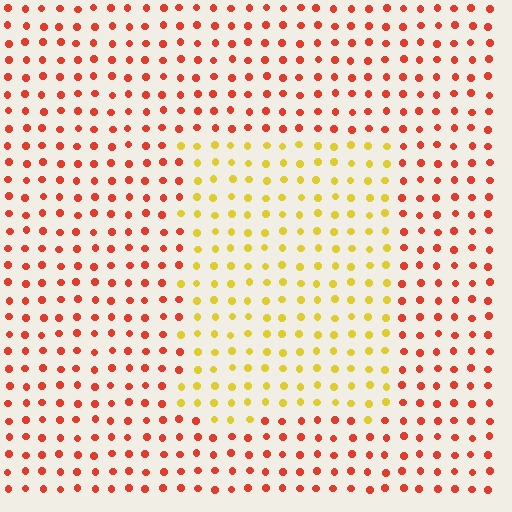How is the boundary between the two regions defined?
The boundary is defined purely by a slight shift in hue (about 50 degrees). Spacing, size, and orientation are identical on both sides.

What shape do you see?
I see a rectangle.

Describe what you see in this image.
The image is filled with small red elements in a uniform arrangement. A rectangle-shaped region is visible where the elements are tinted to a slightly different hue, forming a subtle color boundary.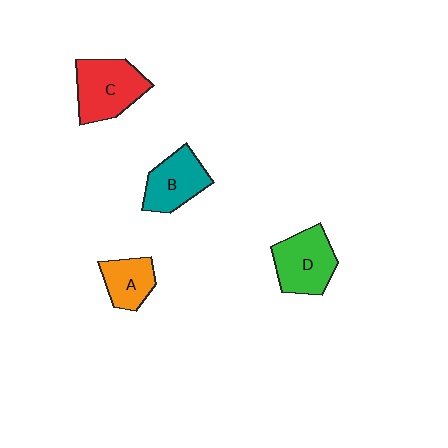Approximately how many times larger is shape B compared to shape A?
Approximately 1.3 times.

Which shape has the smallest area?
Shape A (orange).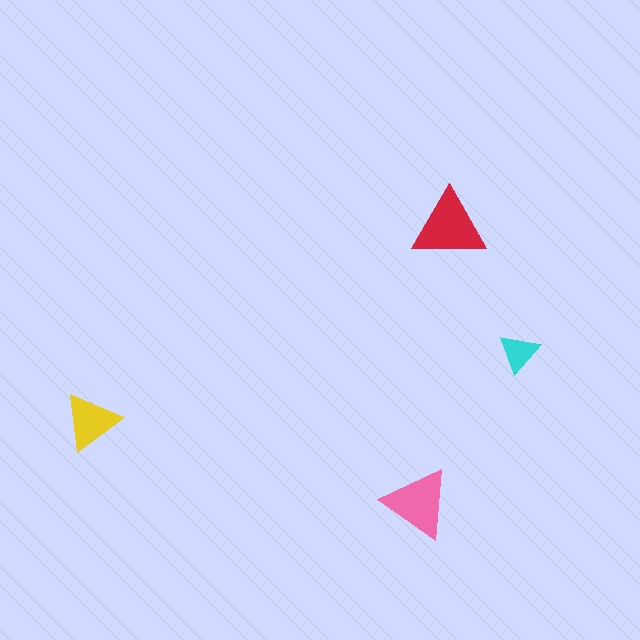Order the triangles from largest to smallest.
the red one, the pink one, the yellow one, the cyan one.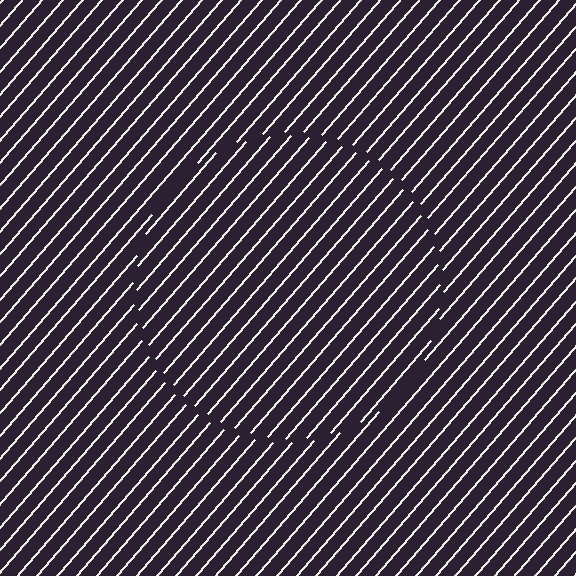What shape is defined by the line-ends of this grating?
An illusory circle. The interior of the shape contains the same grating, shifted by half a period — the contour is defined by the phase discontinuity where line-ends from the inner and outer gratings abut.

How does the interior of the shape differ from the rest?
The interior of the shape contains the same grating, shifted by half a period — the contour is defined by the phase discontinuity where line-ends from the inner and outer gratings abut.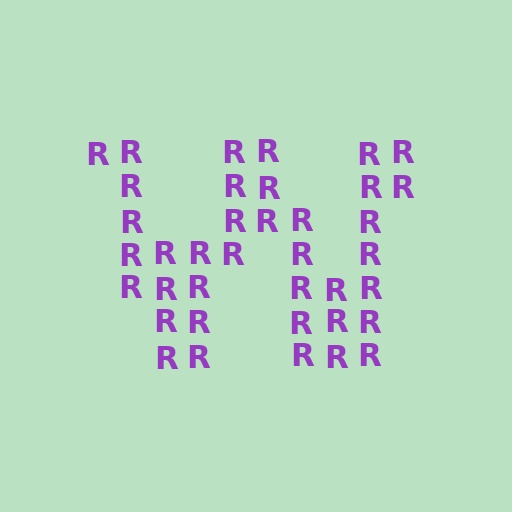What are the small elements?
The small elements are letter R's.